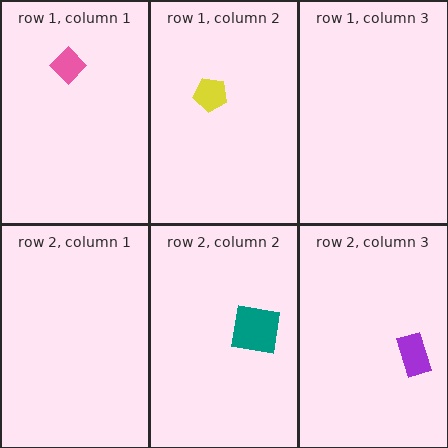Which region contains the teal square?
The row 2, column 2 region.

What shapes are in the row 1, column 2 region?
The yellow pentagon.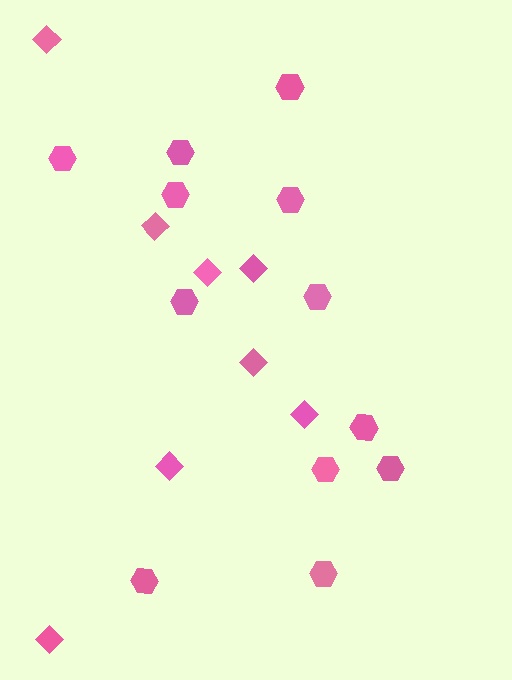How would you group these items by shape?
There are 2 groups: one group of diamonds (8) and one group of hexagons (12).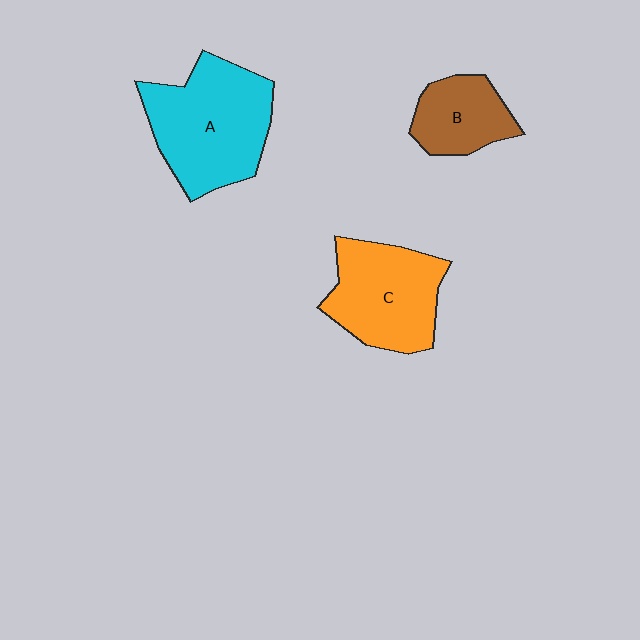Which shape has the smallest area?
Shape B (brown).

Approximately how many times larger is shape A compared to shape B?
Approximately 2.0 times.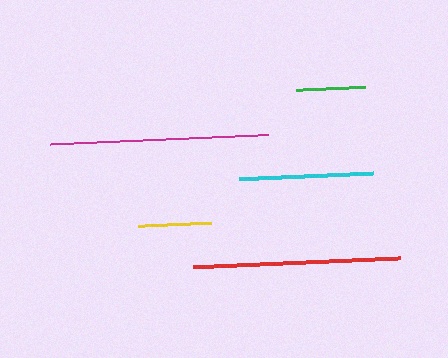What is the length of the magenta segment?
The magenta segment is approximately 218 pixels long.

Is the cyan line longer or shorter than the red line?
The red line is longer than the cyan line.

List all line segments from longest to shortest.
From longest to shortest: magenta, red, cyan, yellow, green.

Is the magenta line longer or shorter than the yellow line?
The magenta line is longer than the yellow line.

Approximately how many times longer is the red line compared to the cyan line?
The red line is approximately 1.5 times the length of the cyan line.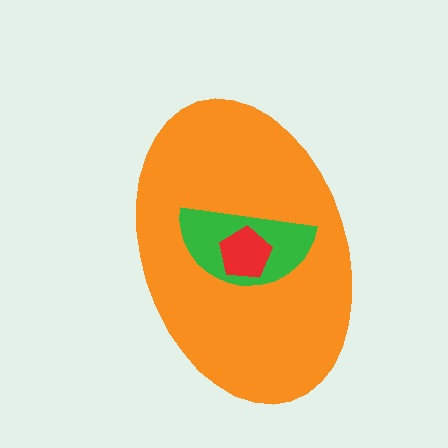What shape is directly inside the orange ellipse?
The green semicircle.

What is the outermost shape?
The orange ellipse.